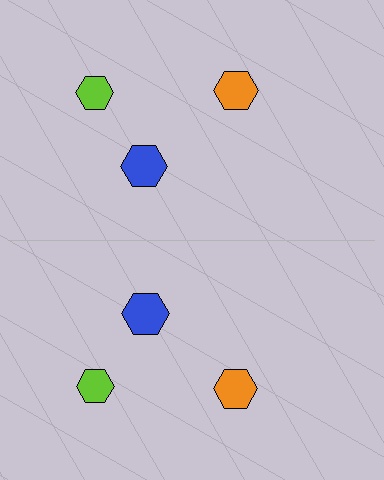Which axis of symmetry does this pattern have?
The pattern has a horizontal axis of symmetry running through the center of the image.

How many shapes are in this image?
There are 6 shapes in this image.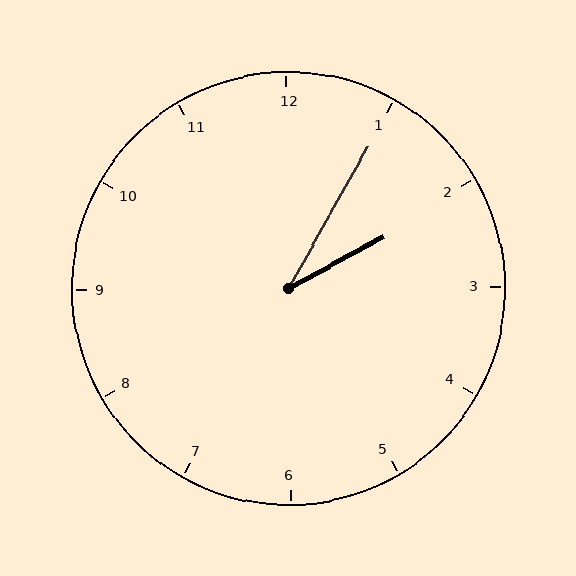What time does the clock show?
2:05.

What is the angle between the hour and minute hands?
Approximately 32 degrees.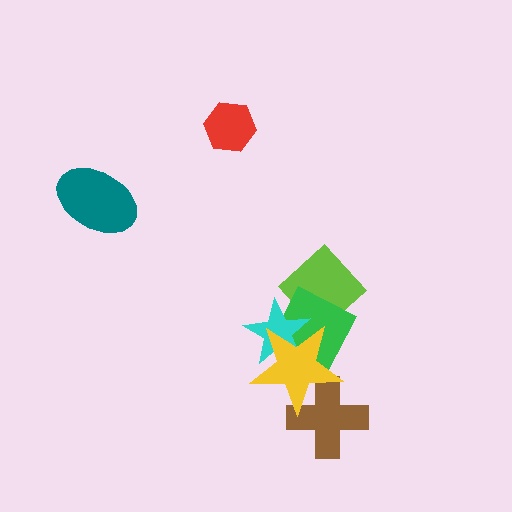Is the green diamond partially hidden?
Yes, it is partially covered by another shape.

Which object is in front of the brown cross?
The yellow star is in front of the brown cross.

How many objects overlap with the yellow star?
3 objects overlap with the yellow star.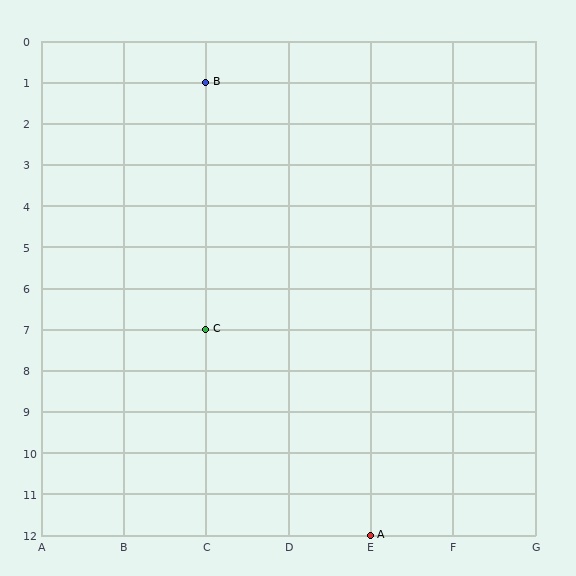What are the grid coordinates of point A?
Point A is at grid coordinates (E, 12).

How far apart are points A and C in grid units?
Points A and C are 2 columns and 5 rows apart (about 5.4 grid units diagonally).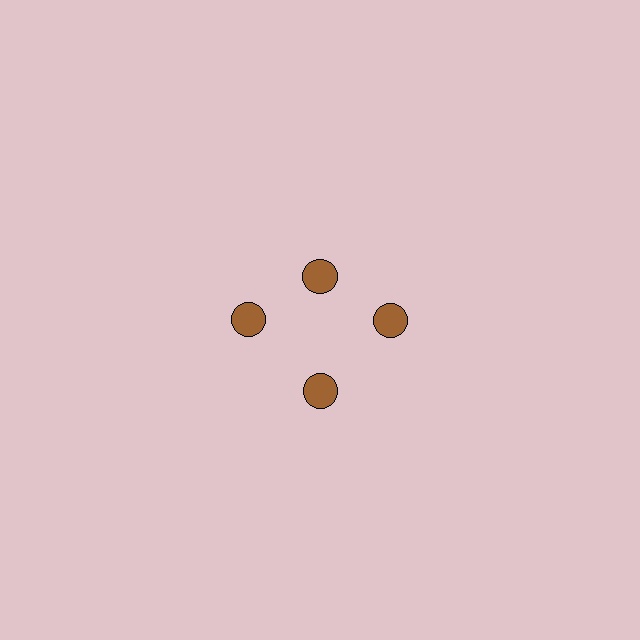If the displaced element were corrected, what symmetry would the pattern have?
It would have 4-fold rotational symmetry — the pattern would map onto itself every 90 degrees.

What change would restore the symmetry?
The symmetry would be restored by moving it outward, back onto the ring so that all 4 circles sit at equal angles and equal distance from the center.